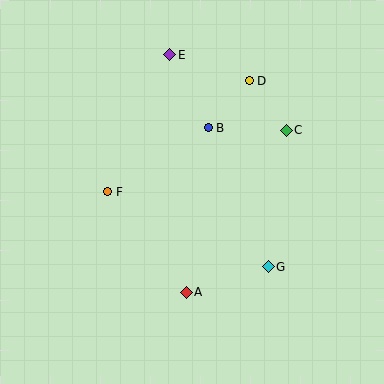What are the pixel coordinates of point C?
Point C is at (286, 130).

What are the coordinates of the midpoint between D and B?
The midpoint between D and B is at (229, 104).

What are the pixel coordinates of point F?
Point F is at (108, 192).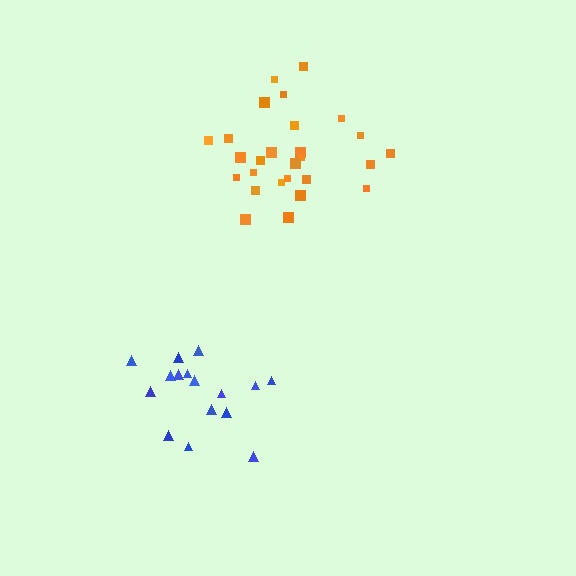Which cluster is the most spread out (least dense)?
Orange.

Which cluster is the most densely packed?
Blue.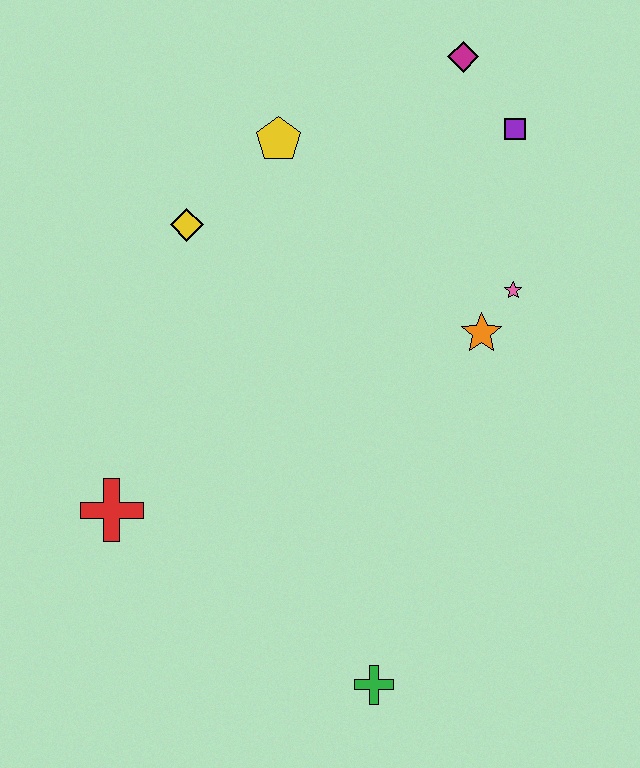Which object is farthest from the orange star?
The red cross is farthest from the orange star.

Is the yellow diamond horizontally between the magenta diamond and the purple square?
No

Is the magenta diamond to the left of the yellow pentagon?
No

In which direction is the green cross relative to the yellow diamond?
The green cross is below the yellow diamond.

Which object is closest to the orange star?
The pink star is closest to the orange star.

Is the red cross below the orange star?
Yes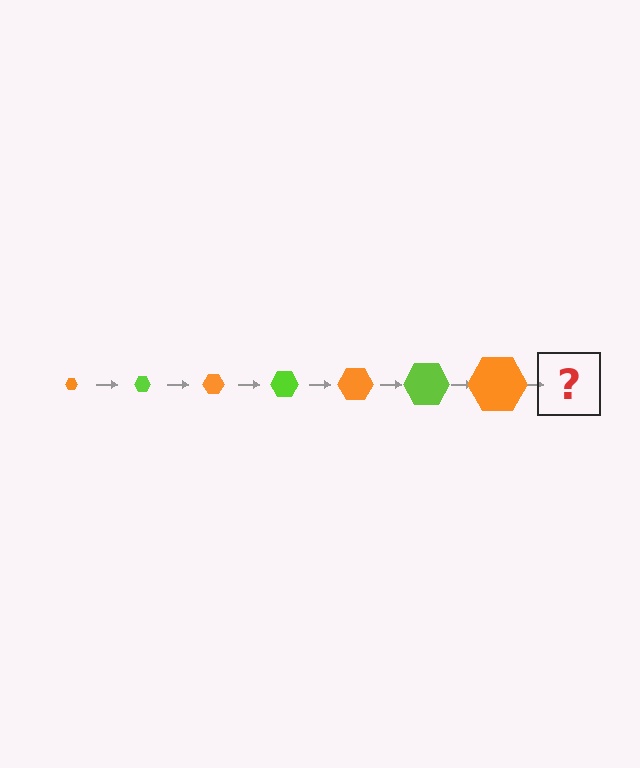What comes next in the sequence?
The next element should be a lime hexagon, larger than the previous one.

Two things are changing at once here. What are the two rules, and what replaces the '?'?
The two rules are that the hexagon grows larger each step and the color cycles through orange and lime. The '?' should be a lime hexagon, larger than the previous one.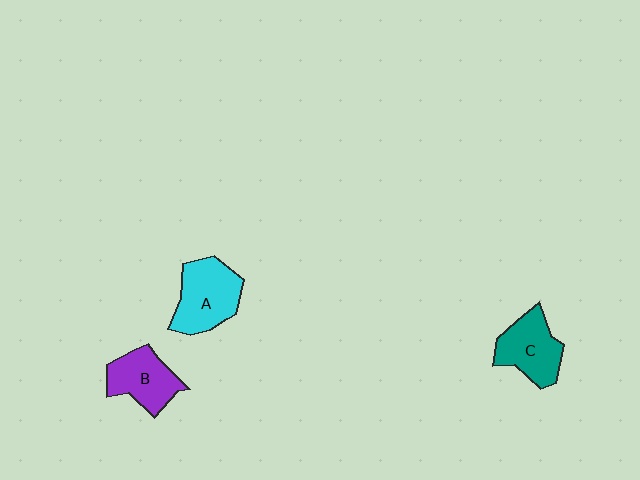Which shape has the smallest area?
Shape B (purple).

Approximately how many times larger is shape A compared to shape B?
Approximately 1.2 times.